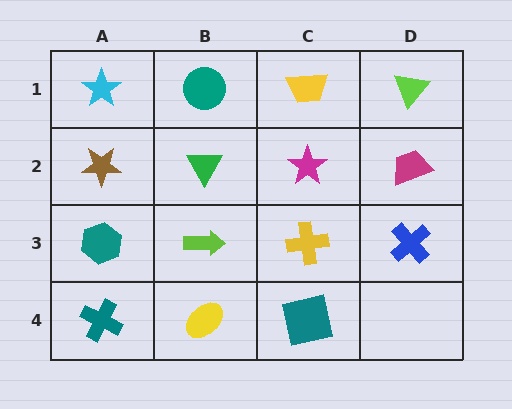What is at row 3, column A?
A teal hexagon.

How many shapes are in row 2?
4 shapes.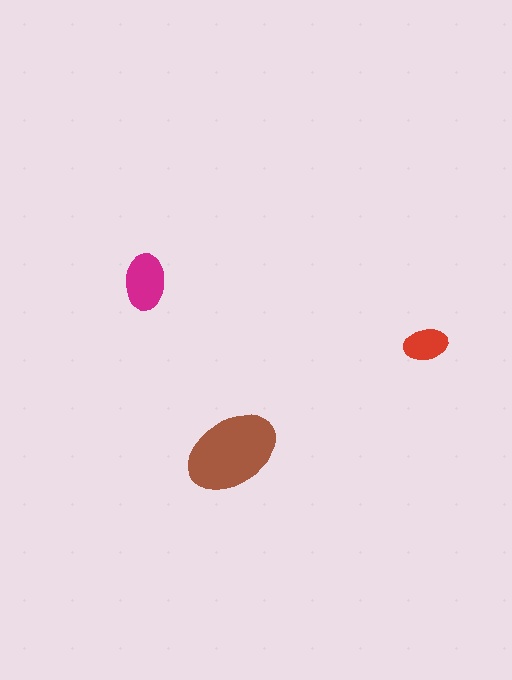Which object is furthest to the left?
The magenta ellipse is leftmost.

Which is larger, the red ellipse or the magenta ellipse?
The magenta one.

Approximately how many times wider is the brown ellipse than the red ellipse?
About 2 times wider.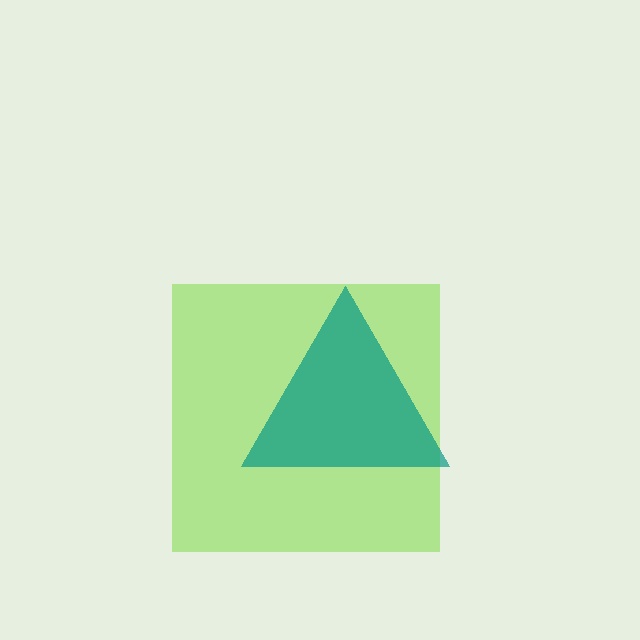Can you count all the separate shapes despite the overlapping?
Yes, there are 2 separate shapes.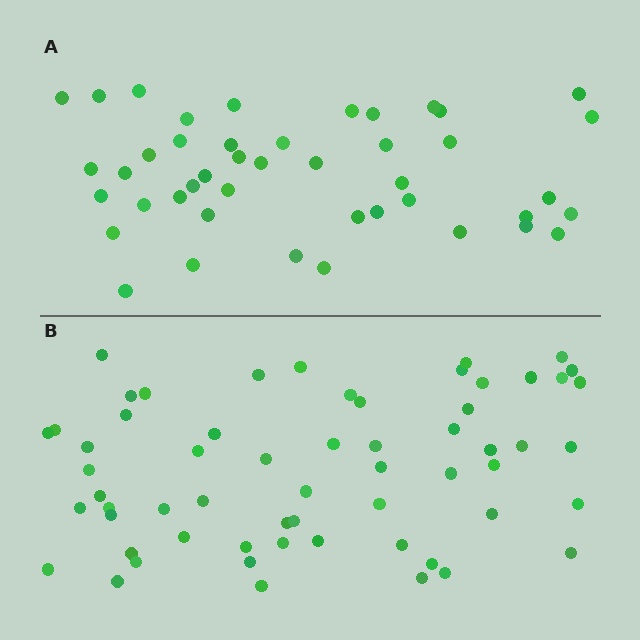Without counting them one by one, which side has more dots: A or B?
Region B (the bottom region) has more dots.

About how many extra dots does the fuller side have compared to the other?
Region B has approximately 15 more dots than region A.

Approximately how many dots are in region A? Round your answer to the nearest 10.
About 40 dots. (The exact count is 44, which rounds to 40.)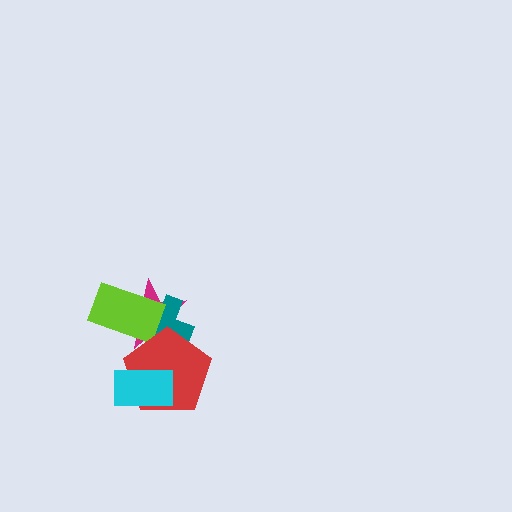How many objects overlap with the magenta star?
3 objects overlap with the magenta star.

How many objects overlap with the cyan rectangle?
1 object overlaps with the cyan rectangle.